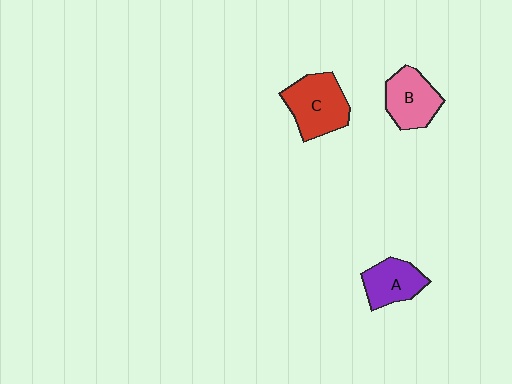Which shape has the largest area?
Shape C (red).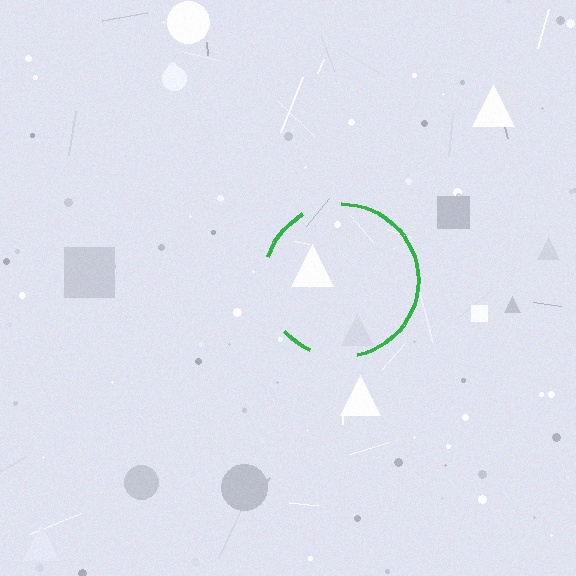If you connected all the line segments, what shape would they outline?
They would outline a circle.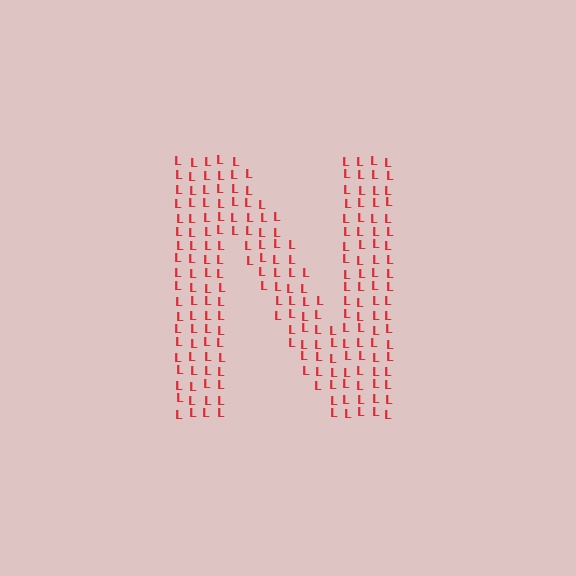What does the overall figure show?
The overall figure shows the letter N.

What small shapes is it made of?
It is made of small letter L's.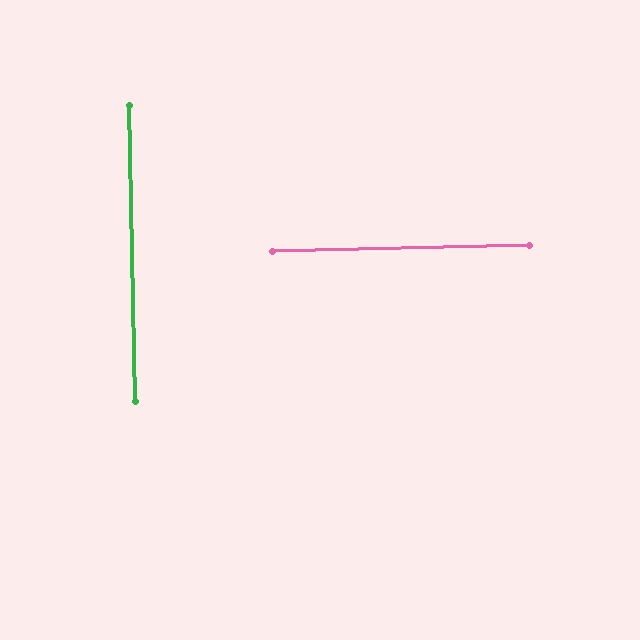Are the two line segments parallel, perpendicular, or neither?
Perpendicular — they meet at approximately 90°.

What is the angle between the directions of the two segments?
Approximately 90 degrees.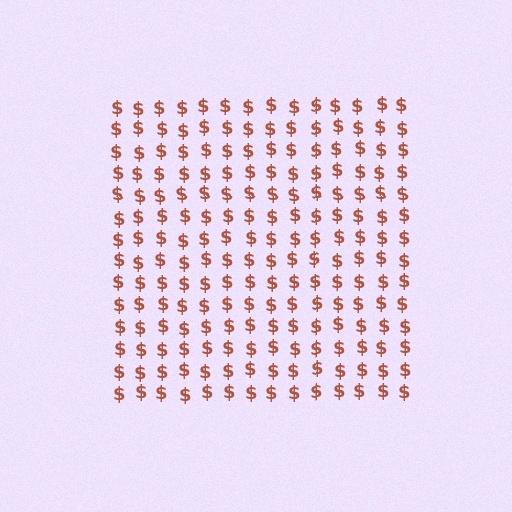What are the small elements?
The small elements are dollar signs.